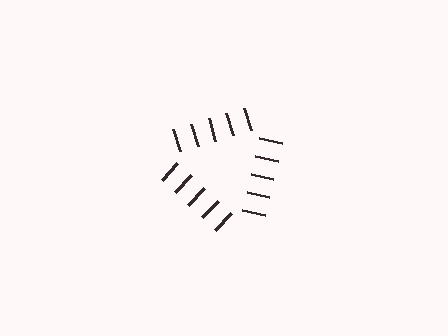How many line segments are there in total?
15 — 5 along each of the 3 edges.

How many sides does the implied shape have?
3 sides — the line-ends trace a triangle.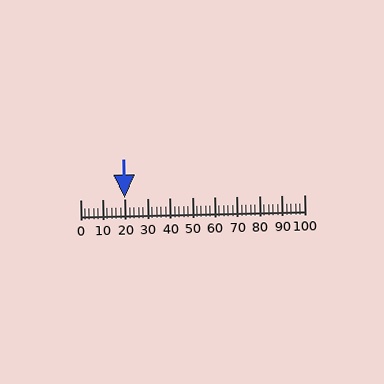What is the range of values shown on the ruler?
The ruler shows values from 0 to 100.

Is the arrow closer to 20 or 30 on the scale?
The arrow is closer to 20.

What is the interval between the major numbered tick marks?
The major tick marks are spaced 10 units apart.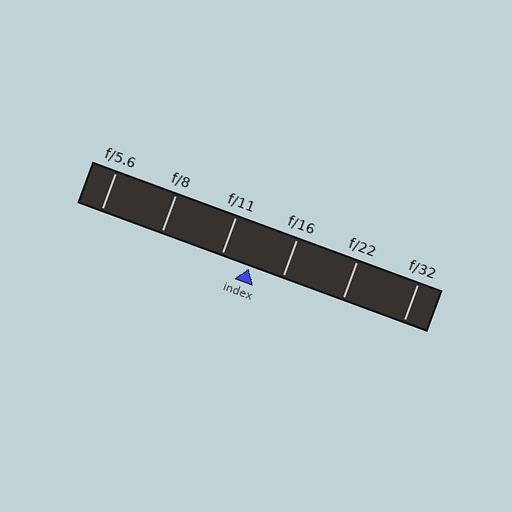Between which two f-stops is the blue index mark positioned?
The index mark is between f/11 and f/16.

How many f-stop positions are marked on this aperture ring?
There are 6 f-stop positions marked.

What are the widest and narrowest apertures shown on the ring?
The widest aperture shown is f/5.6 and the narrowest is f/32.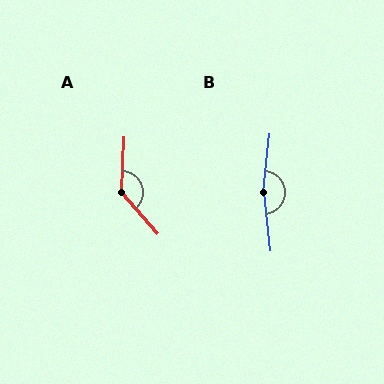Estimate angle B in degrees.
Approximately 167 degrees.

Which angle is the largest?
B, at approximately 167 degrees.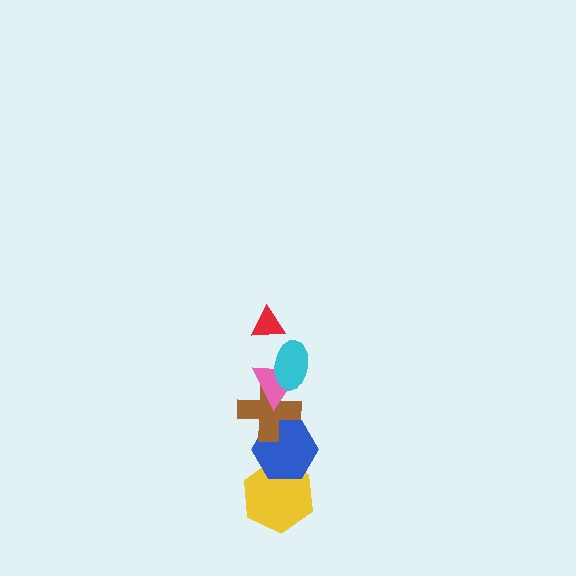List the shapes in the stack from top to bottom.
From top to bottom: the red triangle, the cyan ellipse, the pink triangle, the brown cross, the blue hexagon, the yellow hexagon.